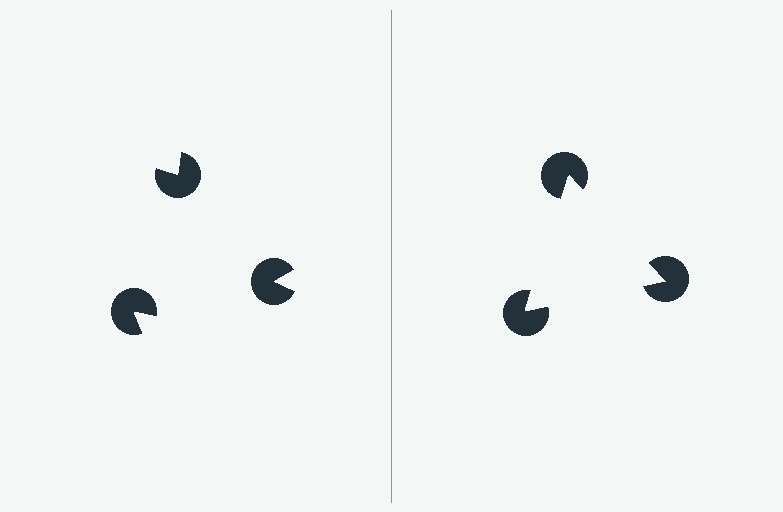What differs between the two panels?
The pac-man discs are positioned identically on both sides; only the wedge orientations differ. On the right they align to a triangle; on the left they are misaligned.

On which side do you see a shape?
An illusory triangle appears on the right side. On the left side the wedge cuts are rotated, so no coherent shape forms.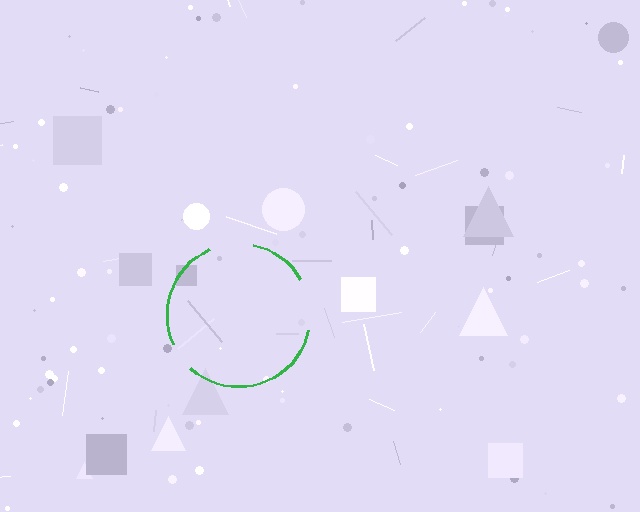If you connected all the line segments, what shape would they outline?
They would outline a circle.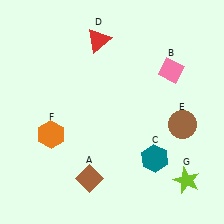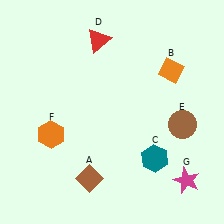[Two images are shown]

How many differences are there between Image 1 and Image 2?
There are 2 differences between the two images.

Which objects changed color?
B changed from pink to orange. G changed from lime to magenta.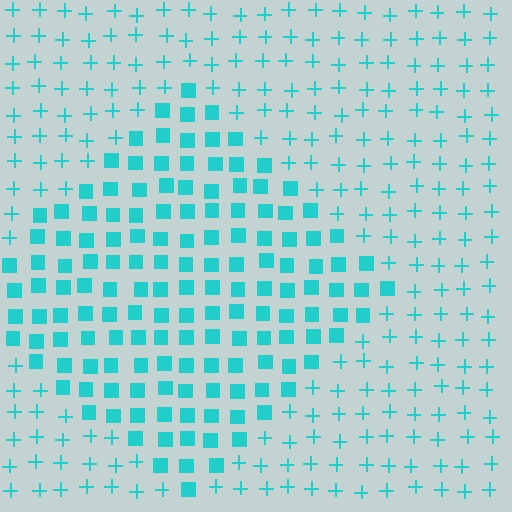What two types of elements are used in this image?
The image uses squares inside the diamond region and plus signs outside it.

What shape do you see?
I see a diamond.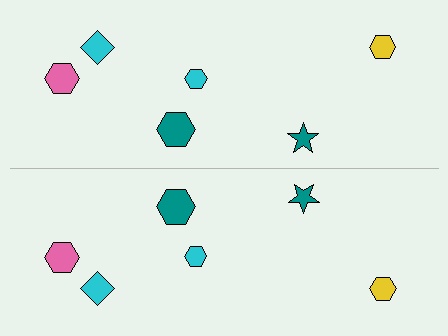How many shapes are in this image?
There are 12 shapes in this image.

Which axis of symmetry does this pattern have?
The pattern has a horizontal axis of symmetry running through the center of the image.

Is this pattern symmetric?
Yes, this pattern has bilateral (reflection) symmetry.